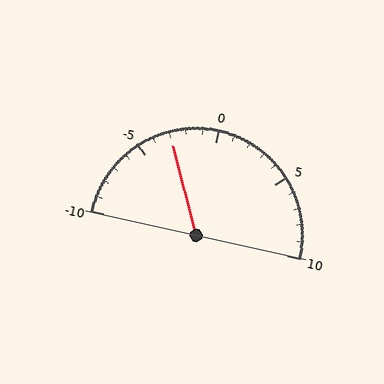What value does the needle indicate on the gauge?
The needle indicates approximately -3.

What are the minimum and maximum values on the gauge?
The gauge ranges from -10 to 10.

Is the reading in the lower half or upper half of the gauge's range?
The reading is in the lower half of the range (-10 to 10).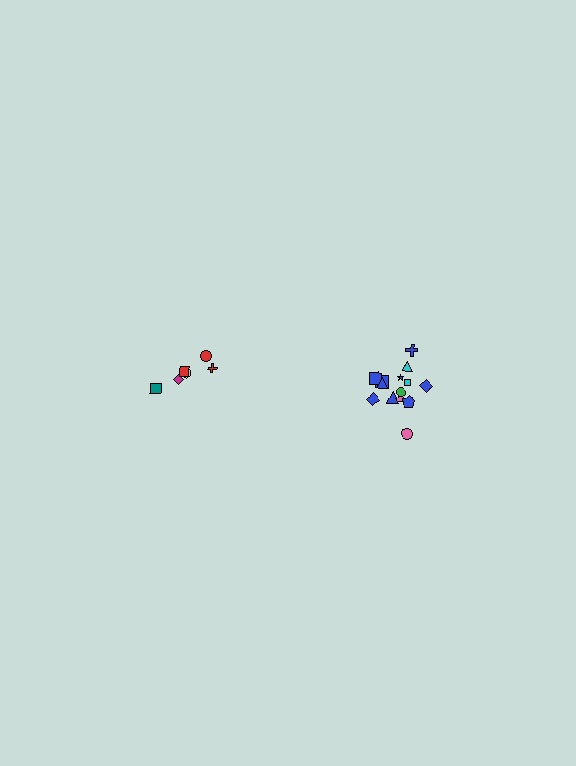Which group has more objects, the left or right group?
The right group.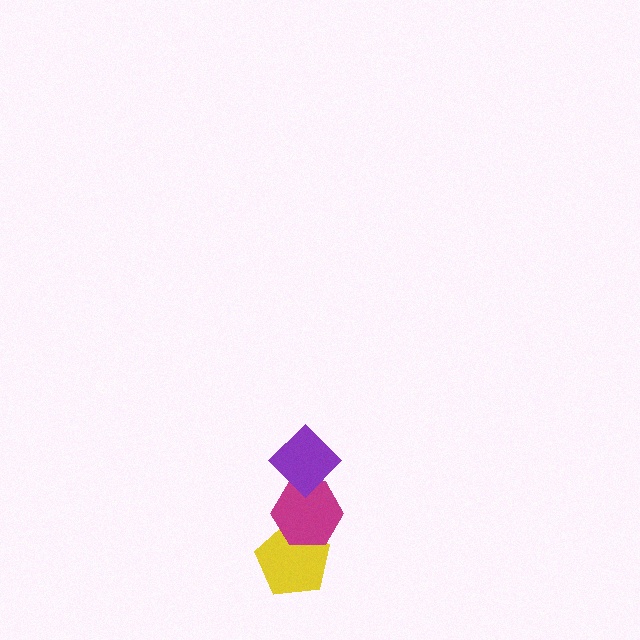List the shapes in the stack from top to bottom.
From top to bottom: the purple diamond, the magenta hexagon, the yellow pentagon.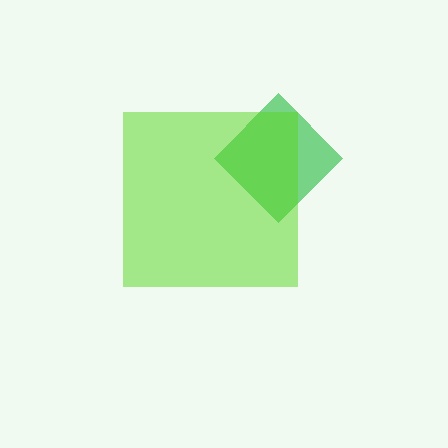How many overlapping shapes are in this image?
There are 2 overlapping shapes in the image.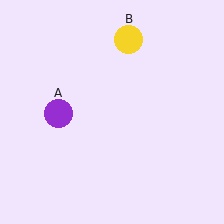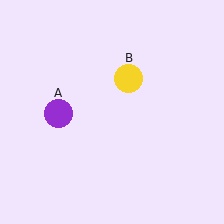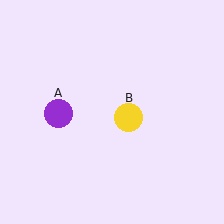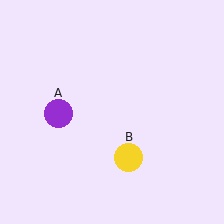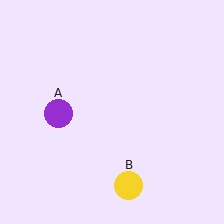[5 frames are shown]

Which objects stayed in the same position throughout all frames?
Purple circle (object A) remained stationary.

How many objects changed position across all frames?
1 object changed position: yellow circle (object B).